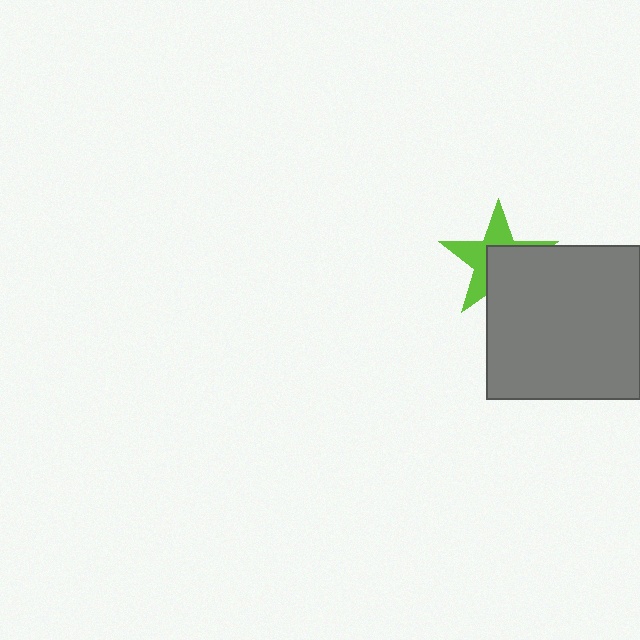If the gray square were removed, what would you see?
You would see the complete lime star.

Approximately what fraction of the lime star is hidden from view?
Roughly 50% of the lime star is hidden behind the gray square.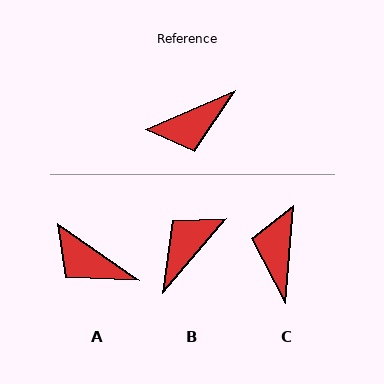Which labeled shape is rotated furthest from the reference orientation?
B, about 154 degrees away.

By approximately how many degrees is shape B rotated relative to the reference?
Approximately 154 degrees clockwise.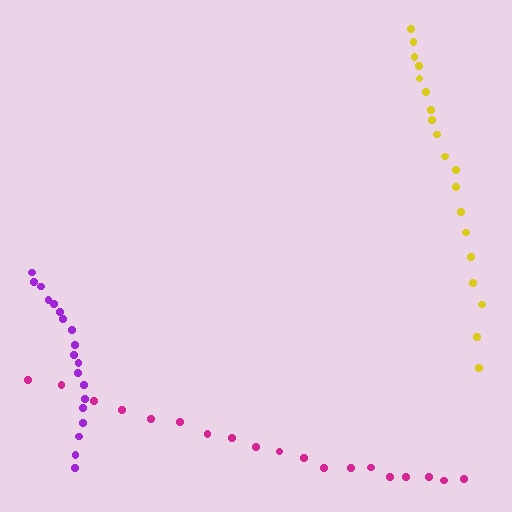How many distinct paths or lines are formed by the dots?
There are 3 distinct paths.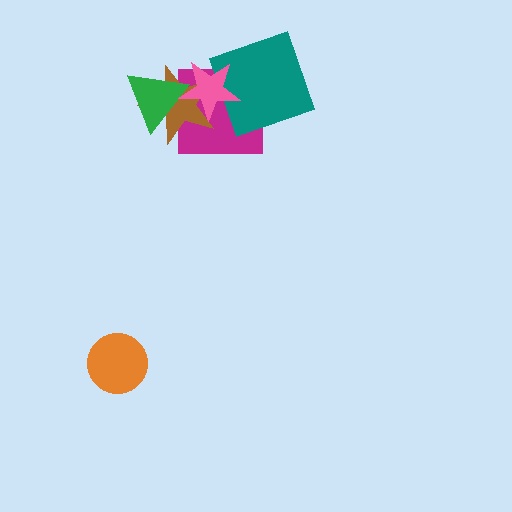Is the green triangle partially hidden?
Yes, it is partially covered by another shape.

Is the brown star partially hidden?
Yes, it is partially covered by another shape.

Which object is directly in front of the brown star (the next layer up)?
The green triangle is directly in front of the brown star.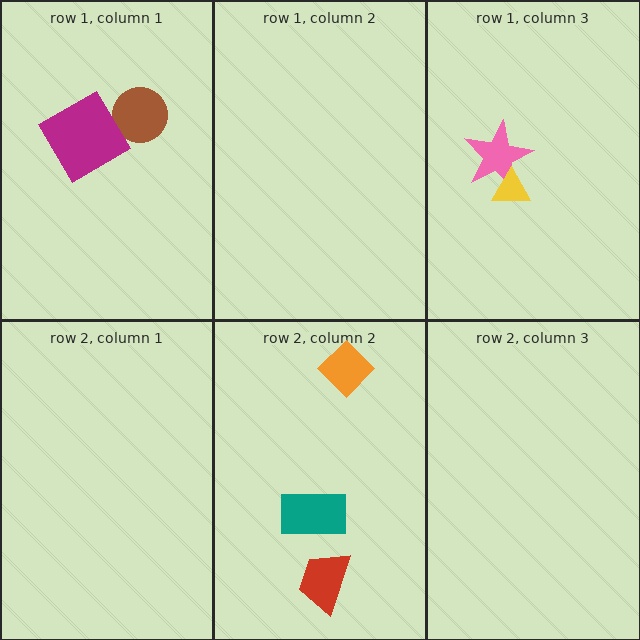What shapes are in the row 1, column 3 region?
The pink star, the yellow triangle.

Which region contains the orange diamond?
The row 2, column 2 region.